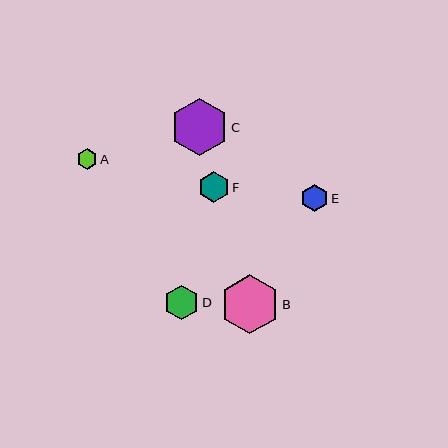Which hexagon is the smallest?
Hexagon A is the smallest with a size of approximately 20 pixels.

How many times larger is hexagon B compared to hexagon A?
Hexagon B is approximately 2.9 times the size of hexagon A.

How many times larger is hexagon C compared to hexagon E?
Hexagon C is approximately 2.1 times the size of hexagon E.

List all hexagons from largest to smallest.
From largest to smallest: B, C, D, F, E, A.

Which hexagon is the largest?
Hexagon B is the largest with a size of approximately 59 pixels.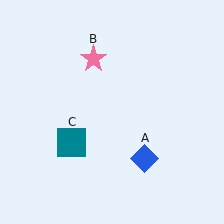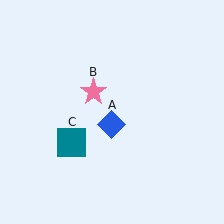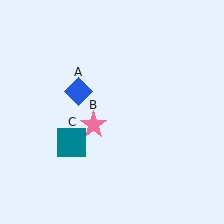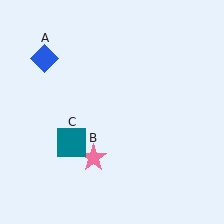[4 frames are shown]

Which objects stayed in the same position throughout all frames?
Teal square (object C) remained stationary.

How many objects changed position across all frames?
2 objects changed position: blue diamond (object A), pink star (object B).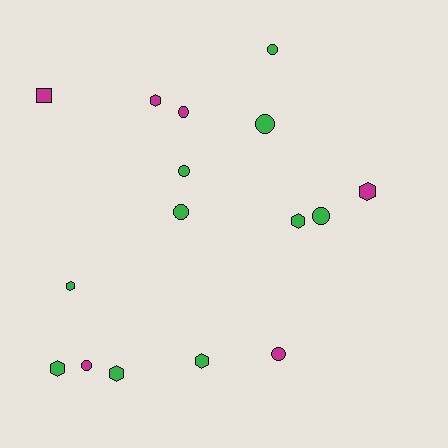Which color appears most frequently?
Green, with 10 objects.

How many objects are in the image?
There are 16 objects.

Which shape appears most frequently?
Circle, with 8 objects.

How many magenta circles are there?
There are 3 magenta circles.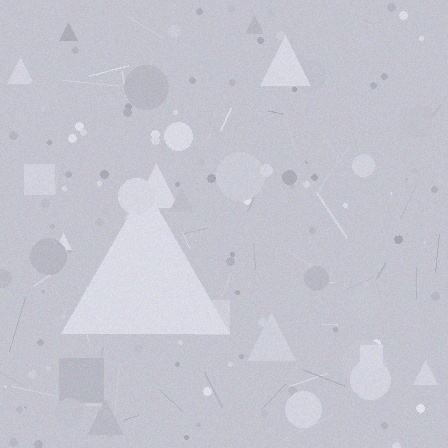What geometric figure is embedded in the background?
A triangle is embedded in the background.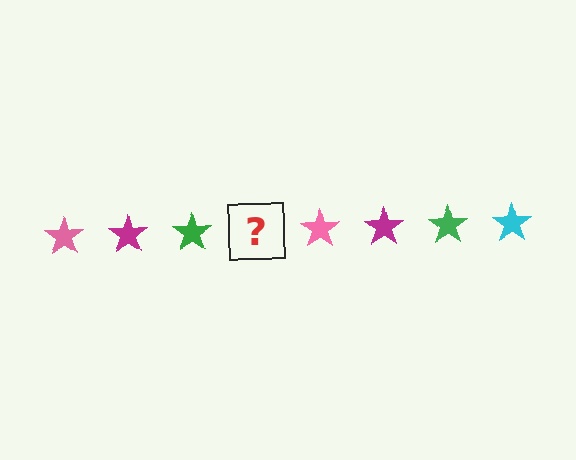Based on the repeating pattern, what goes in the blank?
The blank should be a cyan star.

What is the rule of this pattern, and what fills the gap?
The rule is that the pattern cycles through pink, magenta, green, cyan stars. The gap should be filled with a cyan star.